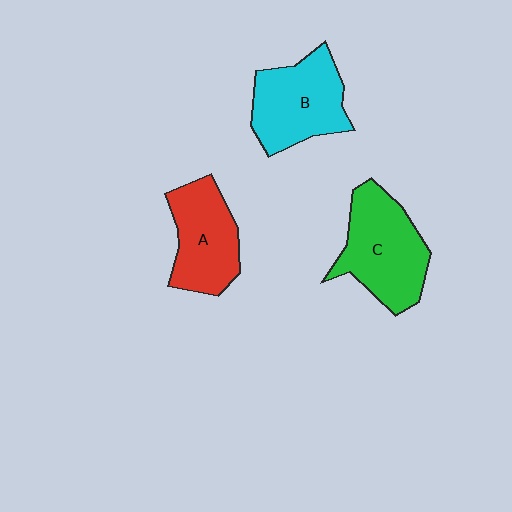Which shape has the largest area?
Shape C (green).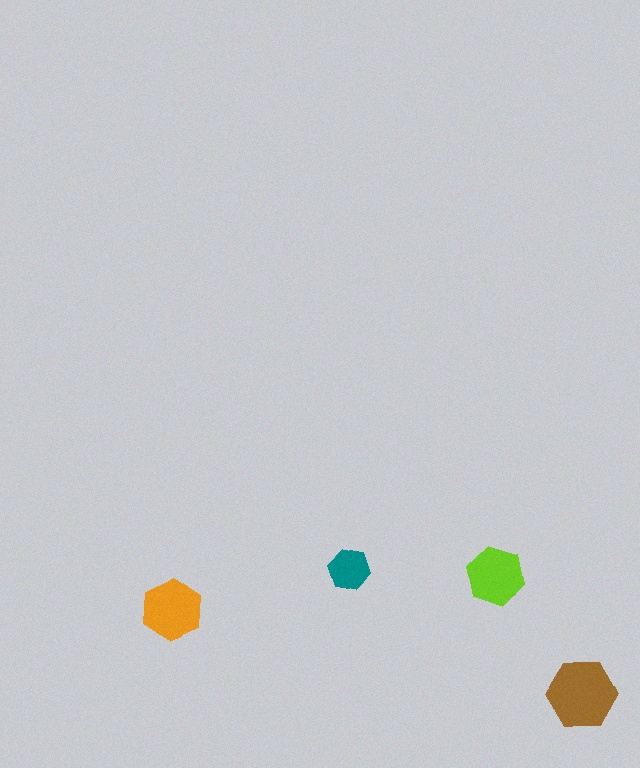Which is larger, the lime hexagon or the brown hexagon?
The brown one.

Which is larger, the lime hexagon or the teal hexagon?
The lime one.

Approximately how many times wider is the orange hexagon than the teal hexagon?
About 1.5 times wider.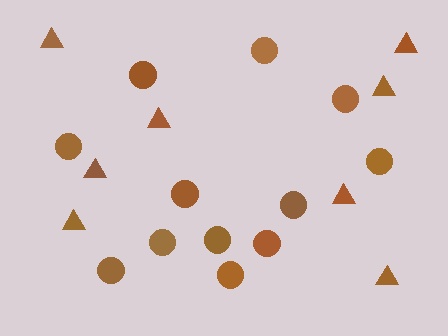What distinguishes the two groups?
There are 2 groups: one group of circles (12) and one group of triangles (8).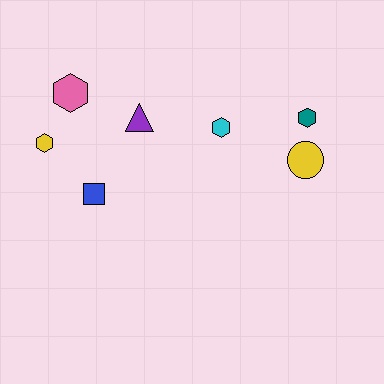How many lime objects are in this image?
There are no lime objects.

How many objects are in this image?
There are 7 objects.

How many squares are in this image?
There is 1 square.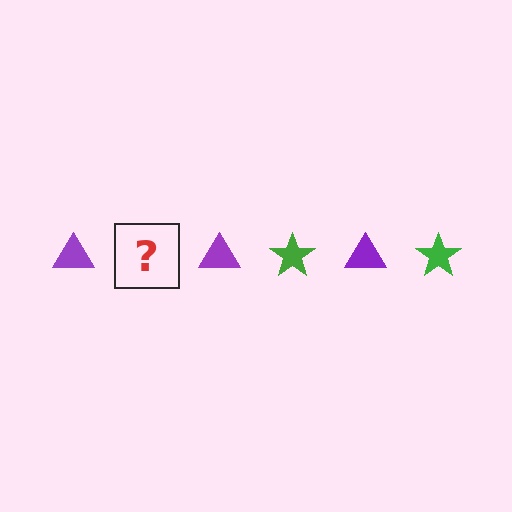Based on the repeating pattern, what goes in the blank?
The blank should be a green star.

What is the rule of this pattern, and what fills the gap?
The rule is that the pattern alternates between purple triangle and green star. The gap should be filled with a green star.